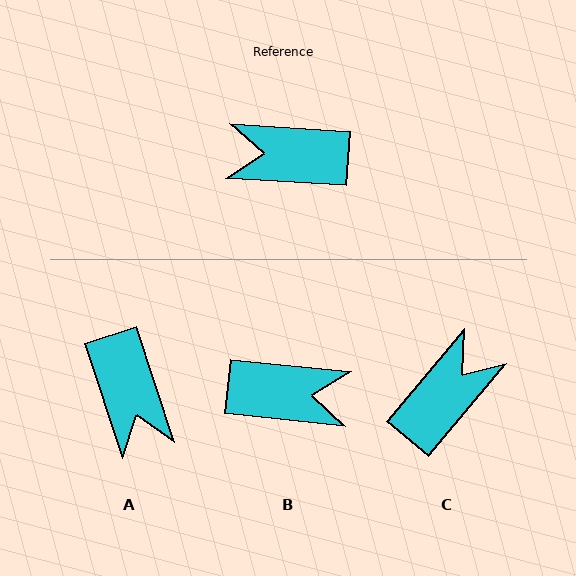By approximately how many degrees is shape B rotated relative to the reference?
Approximately 178 degrees counter-clockwise.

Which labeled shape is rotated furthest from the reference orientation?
B, about 178 degrees away.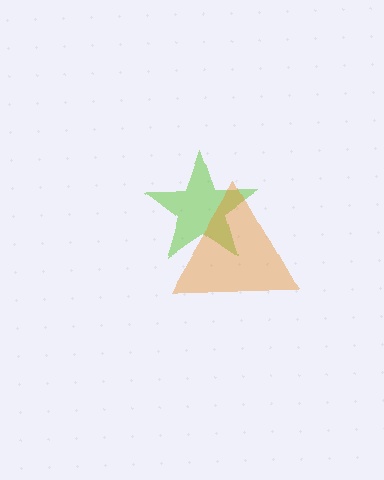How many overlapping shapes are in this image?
There are 2 overlapping shapes in the image.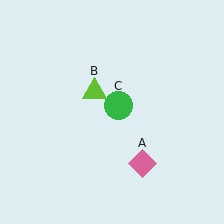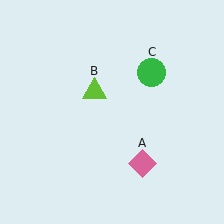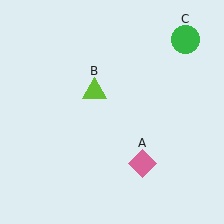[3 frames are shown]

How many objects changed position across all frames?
1 object changed position: green circle (object C).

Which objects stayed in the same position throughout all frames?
Pink diamond (object A) and lime triangle (object B) remained stationary.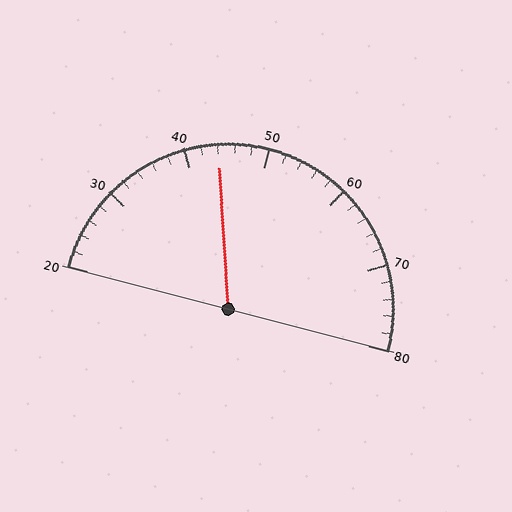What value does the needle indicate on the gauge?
The needle indicates approximately 44.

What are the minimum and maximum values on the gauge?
The gauge ranges from 20 to 80.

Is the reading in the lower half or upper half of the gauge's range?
The reading is in the lower half of the range (20 to 80).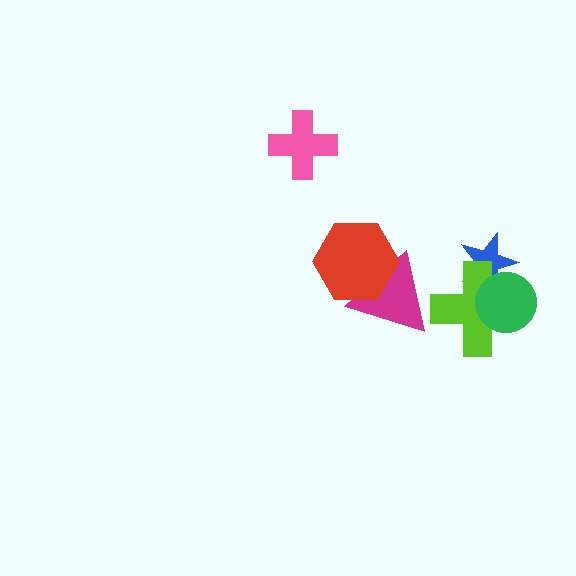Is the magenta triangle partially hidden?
Yes, it is partially covered by another shape.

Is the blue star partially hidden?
Yes, it is partially covered by another shape.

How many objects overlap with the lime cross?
2 objects overlap with the lime cross.